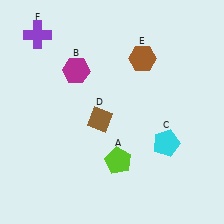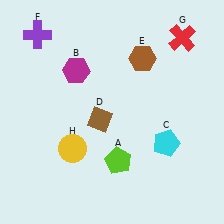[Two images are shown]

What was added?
A red cross (G), a yellow circle (H) were added in Image 2.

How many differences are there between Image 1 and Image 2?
There are 2 differences between the two images.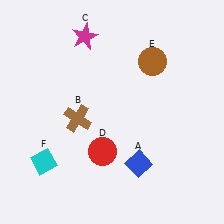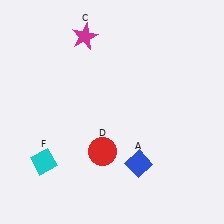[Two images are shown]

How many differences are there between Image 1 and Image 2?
There are 2 differences between the two images.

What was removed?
The brown cross (B), the brown circle (E) were removed in Image 2.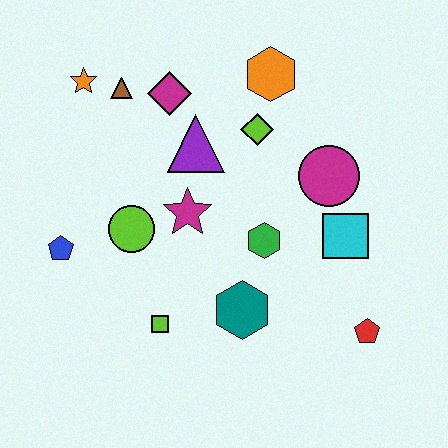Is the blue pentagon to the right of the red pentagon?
No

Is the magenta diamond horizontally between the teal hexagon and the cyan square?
No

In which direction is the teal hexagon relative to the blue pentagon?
The teal hexagon is to the right of the blue pentagon.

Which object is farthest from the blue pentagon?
The red pentagon is farthest from the blue pentagon.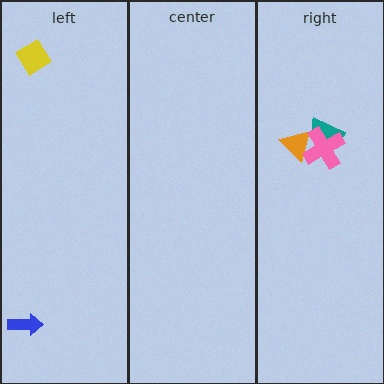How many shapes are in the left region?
2.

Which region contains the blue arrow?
The left region.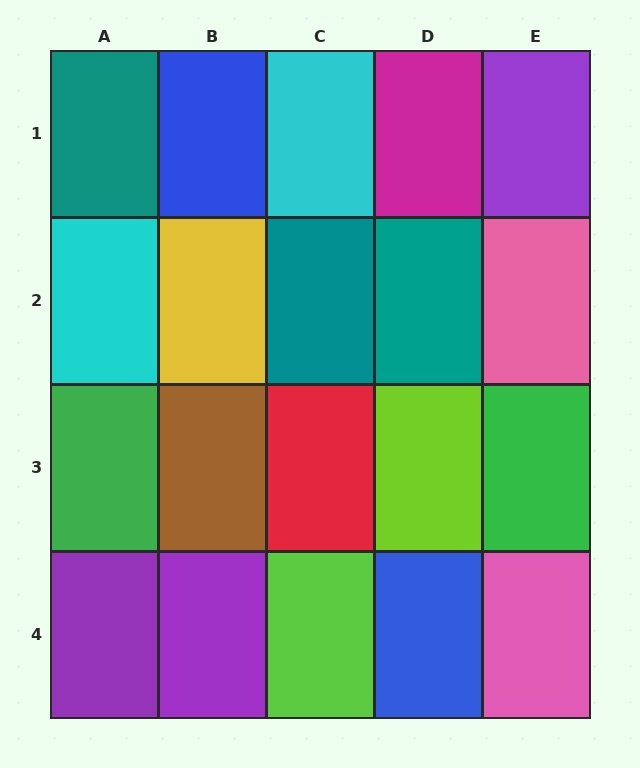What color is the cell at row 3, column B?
Brown.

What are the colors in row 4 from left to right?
Purple, purple, lime, blue, pink.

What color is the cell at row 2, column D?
Teal.